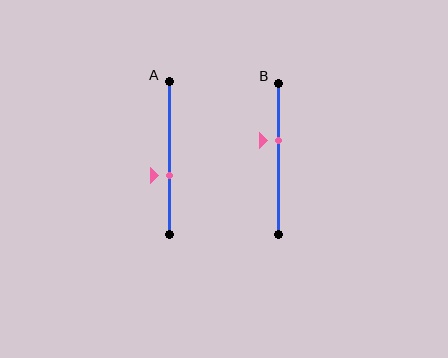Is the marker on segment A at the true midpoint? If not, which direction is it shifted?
No, the marker on segment A is shifted downward by about 11% of the segment length.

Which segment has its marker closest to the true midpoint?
Segment A has its marker closest to the true midpoint.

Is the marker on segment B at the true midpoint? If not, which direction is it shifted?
No, the marker on segment B is shifted upward by about 12% of the segment length.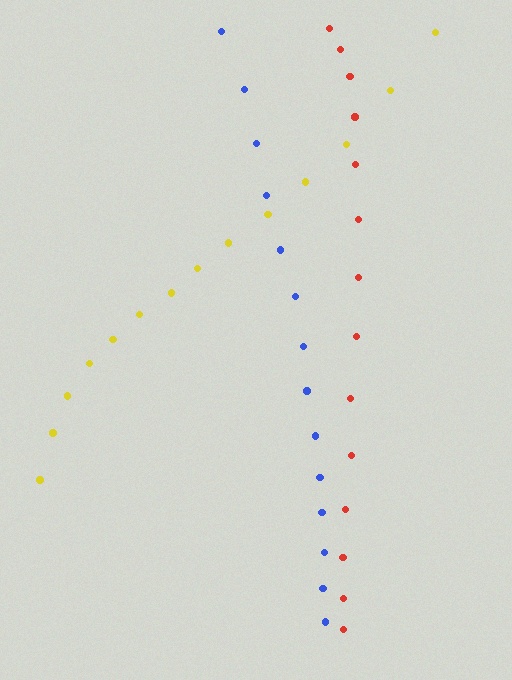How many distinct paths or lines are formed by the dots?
There are 3 distinct paths.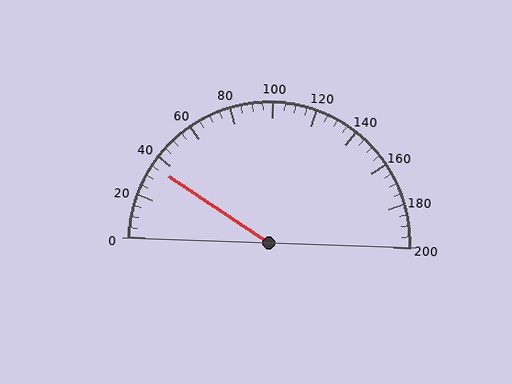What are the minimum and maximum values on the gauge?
The gauge ranges from 0 to 200.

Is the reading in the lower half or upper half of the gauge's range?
The reading is in the lower half of the range (0 to 200).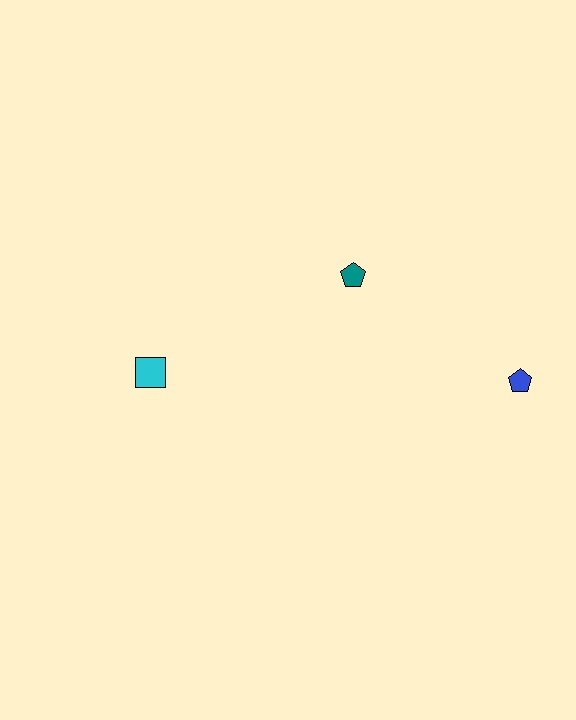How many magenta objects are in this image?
There are no magenta objects.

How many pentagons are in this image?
There are 2 pentagons.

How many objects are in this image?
There are 3 objects.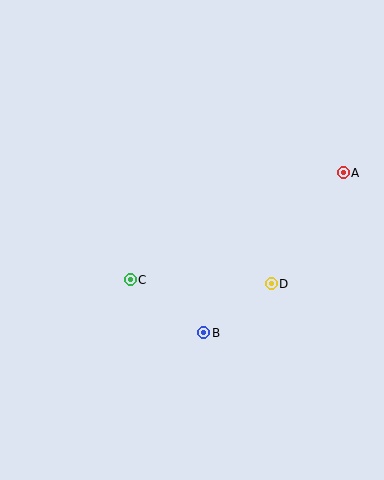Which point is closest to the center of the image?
Point C at (130, 280) is closest to the center.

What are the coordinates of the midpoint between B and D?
The midpoint between B and D is at (237, 308).